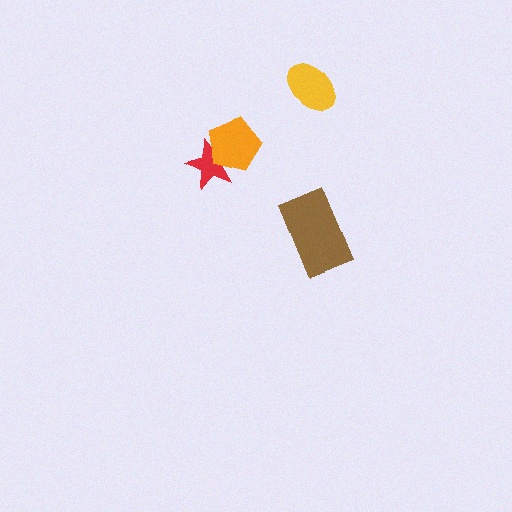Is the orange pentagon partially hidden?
No, no other shape covers it.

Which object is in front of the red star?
The orange pentagon is in front of the red star.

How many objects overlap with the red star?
1 object overlaps with the red star.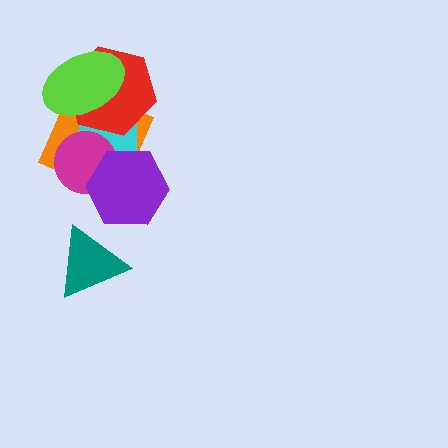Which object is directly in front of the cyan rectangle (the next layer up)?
The magenta circle is directly in front of the cyan rectangle.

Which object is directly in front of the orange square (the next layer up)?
The cyan rectangle is directly in front of the orange square.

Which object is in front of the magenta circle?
The purple hexagon is in front of the magenta circle.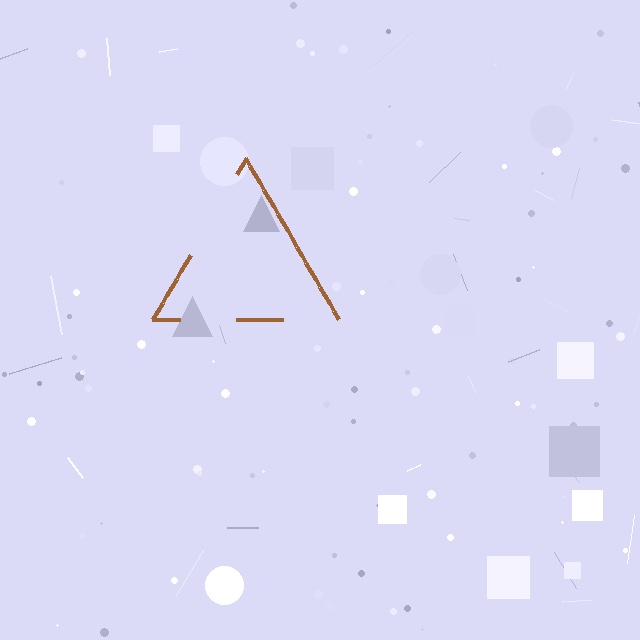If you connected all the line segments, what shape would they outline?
They would outline a triangle.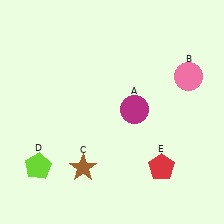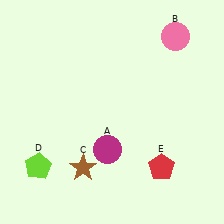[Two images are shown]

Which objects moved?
The objects that moved are: the magenta circle (A), the pink circle (B).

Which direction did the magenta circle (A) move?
The magenta circle (A) moved down.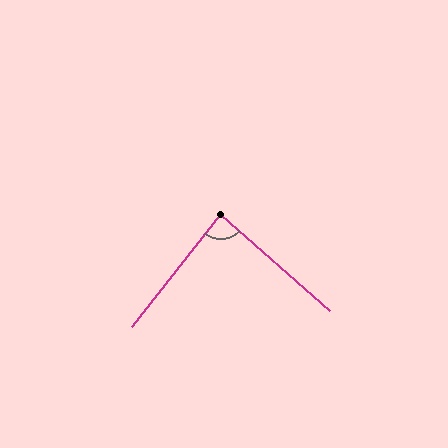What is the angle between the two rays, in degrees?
Approximately 87 degrees.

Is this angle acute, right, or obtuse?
It is approximately a right angle.